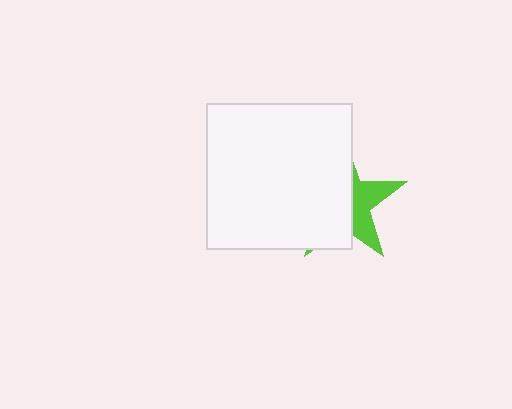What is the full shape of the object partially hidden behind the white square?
The partially hidden object is a lime star.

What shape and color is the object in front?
The object in front is a white square.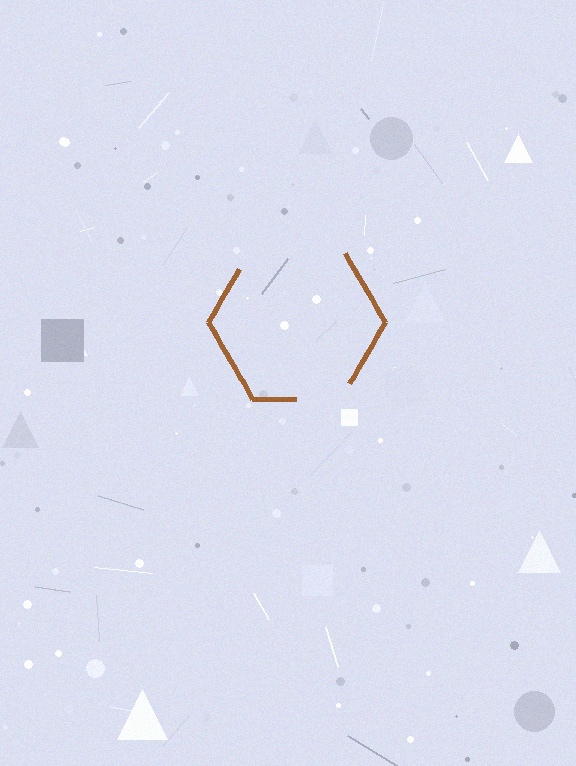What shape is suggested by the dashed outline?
The dashed outline suggests a hexagon.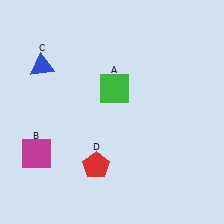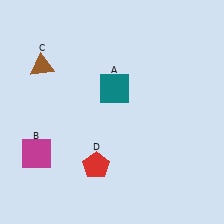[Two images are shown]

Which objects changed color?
A changed from green to teal. C changed from blue to brown.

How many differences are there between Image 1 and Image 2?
There are 2 differences between the two images.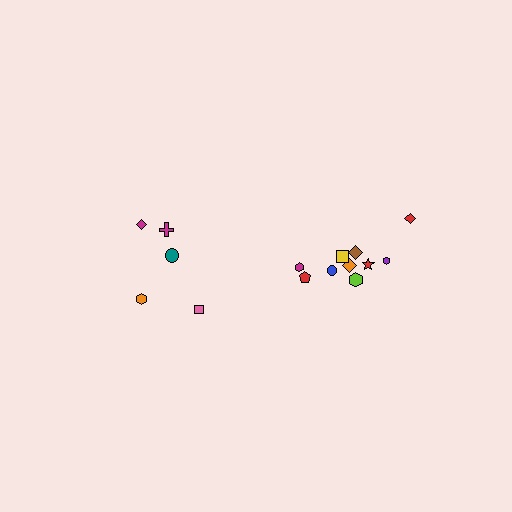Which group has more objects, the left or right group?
The right group.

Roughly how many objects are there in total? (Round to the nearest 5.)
Roughly 15 objects in total.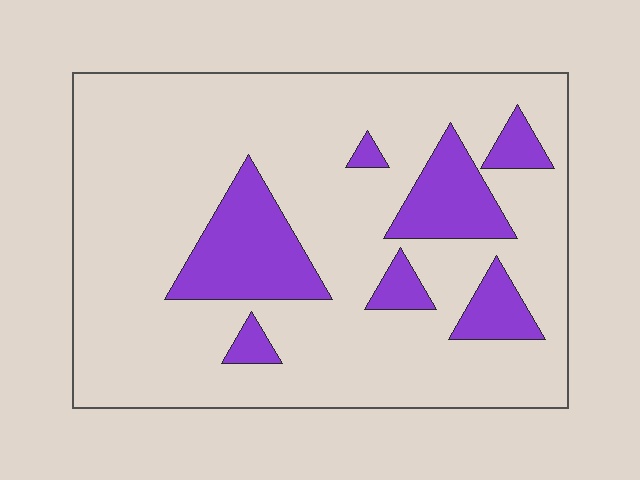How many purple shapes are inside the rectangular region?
7.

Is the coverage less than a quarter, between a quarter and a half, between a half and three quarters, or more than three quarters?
Less than a quarter.